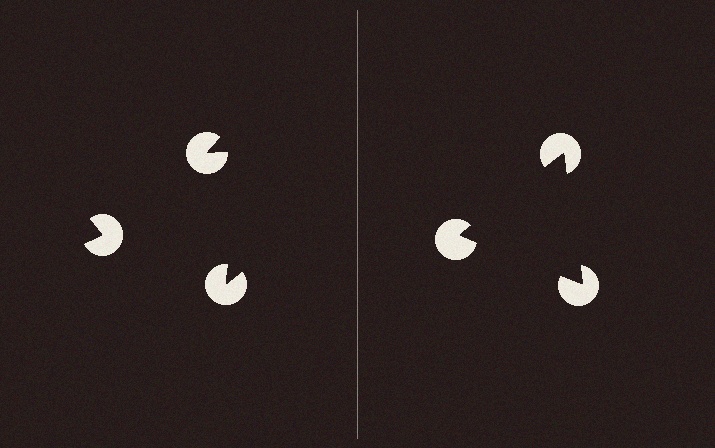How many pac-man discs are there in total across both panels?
6 — 3 on each side.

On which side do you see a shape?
An illusory triangle appears on the right side. On the left side the wedge cuts are rotated, so no coherent shape forms.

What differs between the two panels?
The pac-man discs are positioned identically on both sides; only the wedge orientations differ. On the right they align to a triangle; on the left they are misaligned.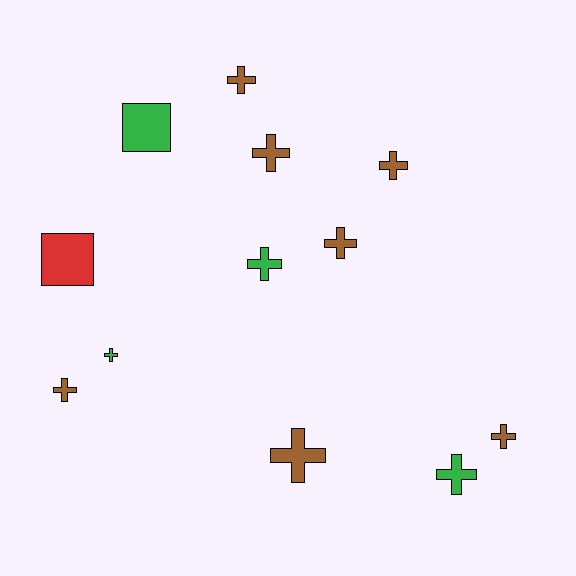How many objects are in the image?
There are 12 objects.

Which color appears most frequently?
Brown, with 7 objects.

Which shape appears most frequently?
Cross, with 10 objects.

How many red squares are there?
There is 1 red square.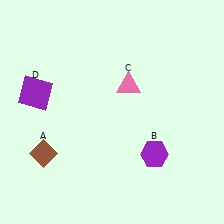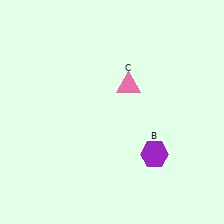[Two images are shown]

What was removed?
The purple square (D), the brown diamond (A) were removed in Image 2.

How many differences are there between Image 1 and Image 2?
There are 2 differences between the two images.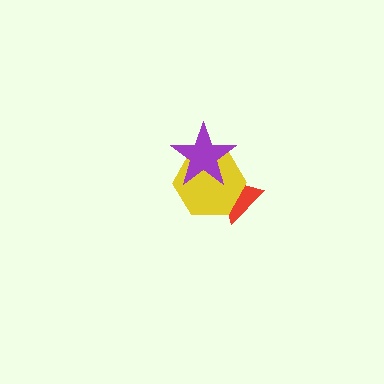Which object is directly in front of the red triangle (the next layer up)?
The yellow hexagon is directly in front of the red triangle.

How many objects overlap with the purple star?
2 objects overlap with the purple star.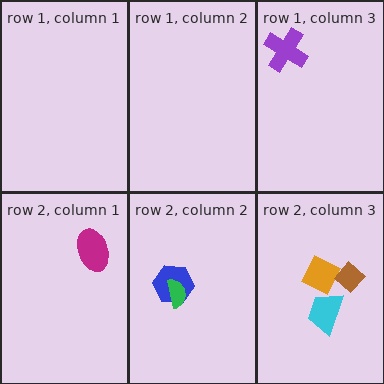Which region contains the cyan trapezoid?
The row 2, column 3 region.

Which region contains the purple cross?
The row 1, column 3 region.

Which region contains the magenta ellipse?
The row 2, column 1 region.